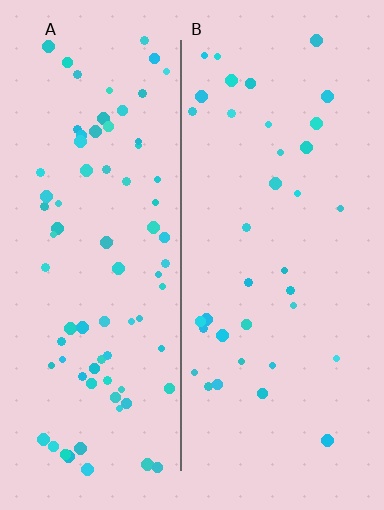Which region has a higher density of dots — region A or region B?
A (the left).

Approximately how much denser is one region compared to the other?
Approximately 2.2× — region A over region B.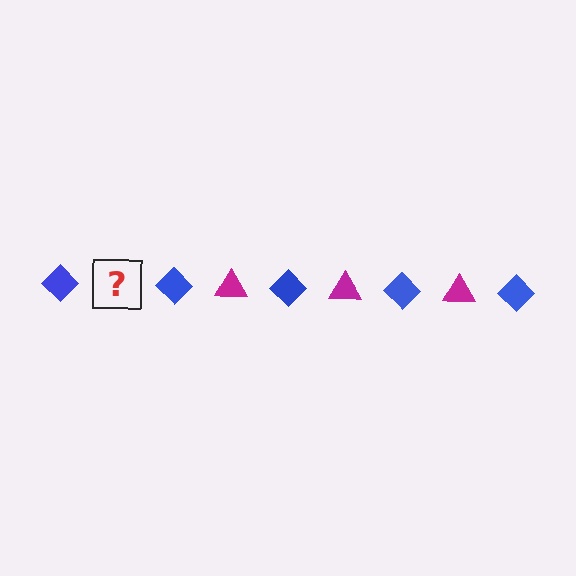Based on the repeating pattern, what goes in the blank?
The blank should be a magenta triangle.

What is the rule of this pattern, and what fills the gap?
The rule is that the pattern alternates between blue diamond and magenta triangle. The gap should be filled with a magenta triangle.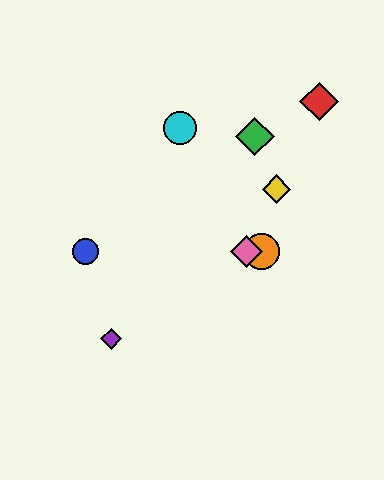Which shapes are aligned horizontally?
The blue circle, the orange circle, the pink diamond are aligned horizontally.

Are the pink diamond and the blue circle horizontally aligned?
Yes, both are at y≈252.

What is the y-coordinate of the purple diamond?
The purple diamond is at y≈339.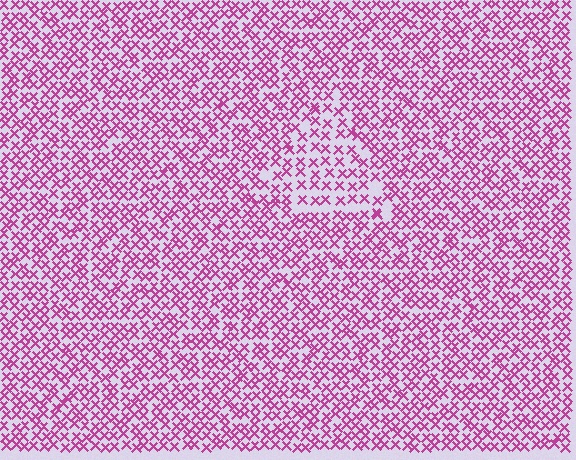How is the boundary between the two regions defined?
The boundary is defined by a change in element density (approximately 1.6x ratio). All elements are the same color, size, and shape.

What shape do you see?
I see a triangle.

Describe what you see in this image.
The image contains small magenta elements arranged at two different densities. A triangle-shaped region is visible where the elements are less densely packed than the surrounding area.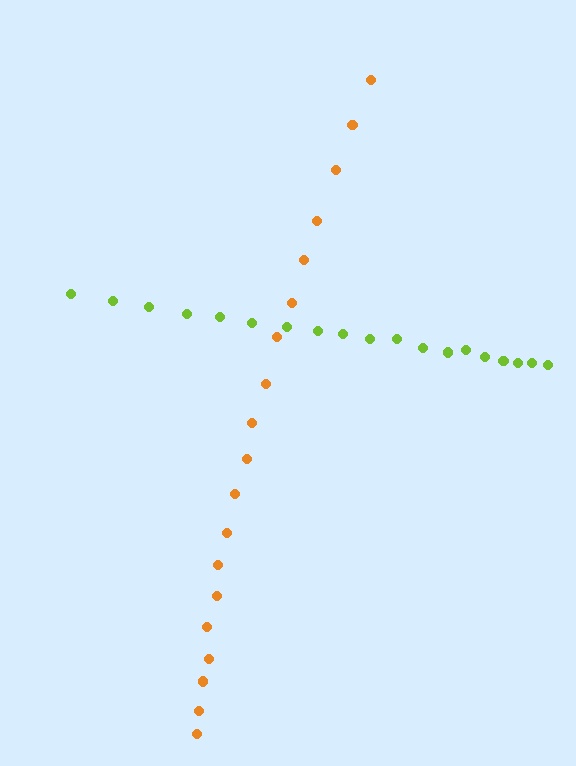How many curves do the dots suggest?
There are 2 distinct paths.